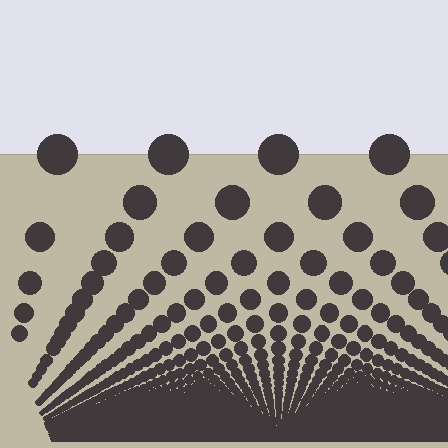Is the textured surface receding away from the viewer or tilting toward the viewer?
The surface appears to tilt toward the viewer. Texture elements get larger and sparser toward the top.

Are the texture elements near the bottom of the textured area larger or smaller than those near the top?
Smaller. The gradient is inverted — elements near the bottom are smaller and denser.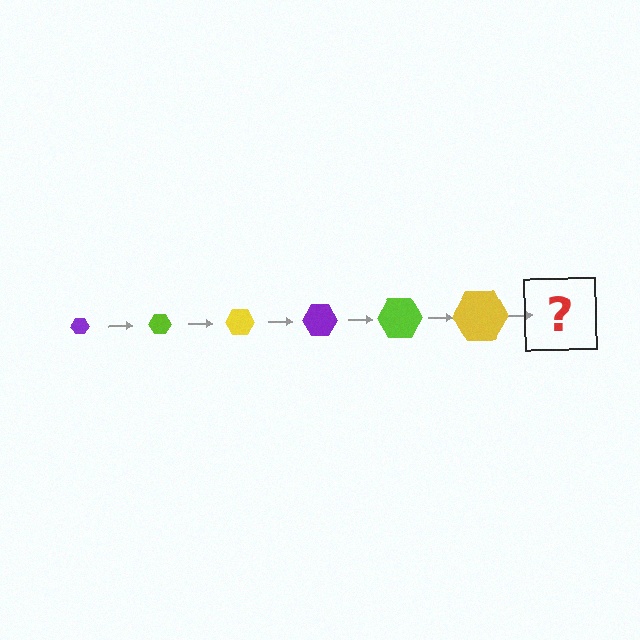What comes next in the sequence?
The next element should be a purple hexagon, larger than the previous one.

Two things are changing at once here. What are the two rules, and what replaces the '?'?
The two rules are that the hexagon grows larger each step and the color cycles through purple, lime, and yellow. The '?' should be a purple hexagon, larger than the previous one.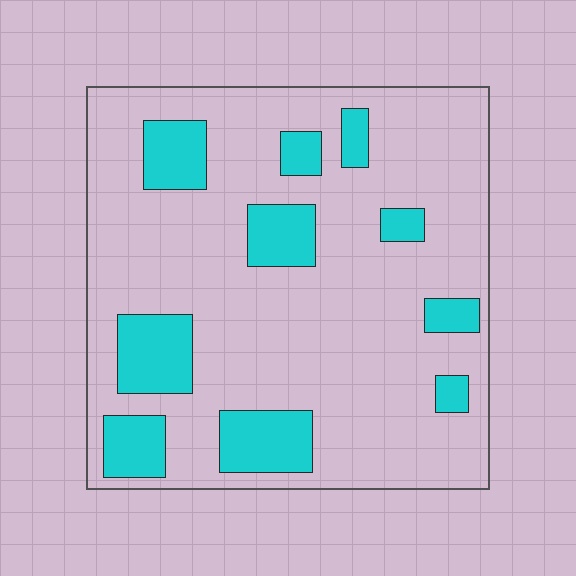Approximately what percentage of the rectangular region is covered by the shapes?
Approximately 20%.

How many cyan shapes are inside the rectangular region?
10.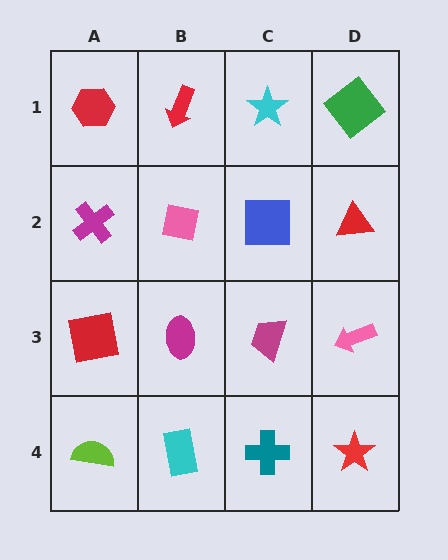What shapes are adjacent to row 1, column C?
A blue square (row 2, column C), a red arrow (row 1, column B), a green diamond (row 1, column D).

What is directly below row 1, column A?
A magenta cross.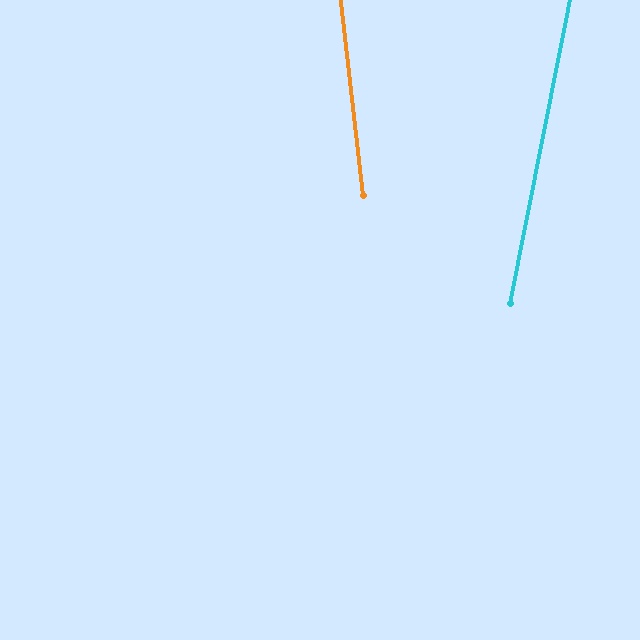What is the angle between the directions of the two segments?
Approximately 18 degrees.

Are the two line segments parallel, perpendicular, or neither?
Neither parallel nor perpendicular — they differ by about 18°.